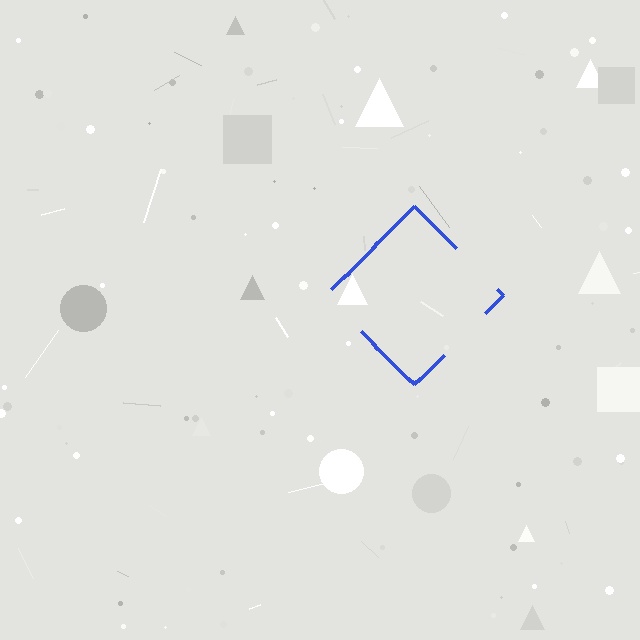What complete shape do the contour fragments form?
The contour fragments form a diamond.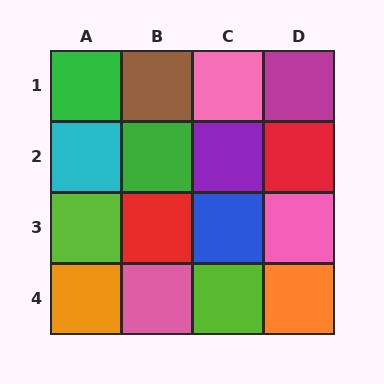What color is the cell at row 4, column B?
Pink.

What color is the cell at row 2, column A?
Cyan.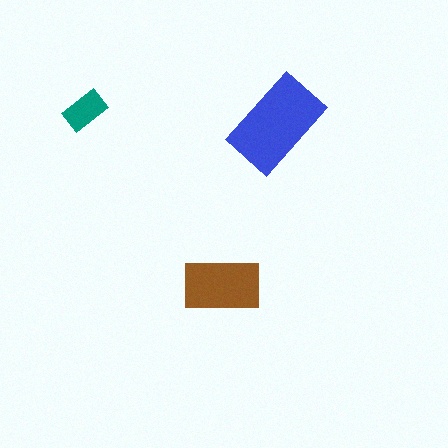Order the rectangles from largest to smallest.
the blue one, the brown one, the teal one.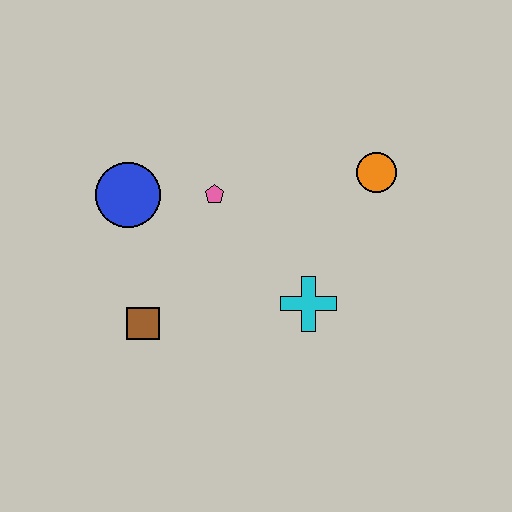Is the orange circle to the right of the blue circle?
Yes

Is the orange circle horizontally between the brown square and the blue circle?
No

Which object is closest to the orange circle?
The cyan cross is closest to the orange circle.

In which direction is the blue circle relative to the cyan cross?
The blue circle is to the left of the cyan cross.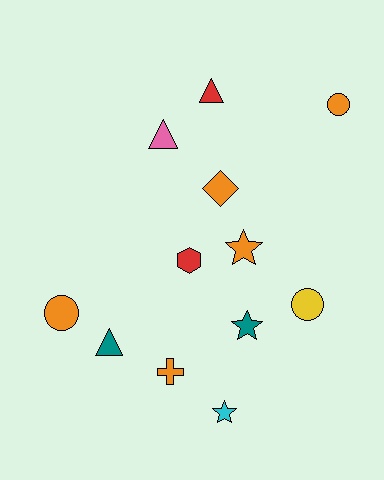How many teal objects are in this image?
There are 2 teal objects.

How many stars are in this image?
There are 3 stars.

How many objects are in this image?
There are 12 objects.